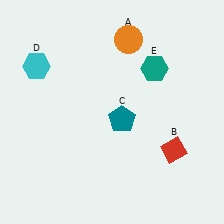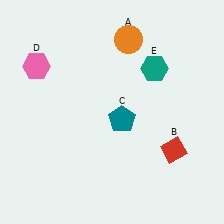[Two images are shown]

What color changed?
The hexagon (D) changed from cyan in Image 1 to pink in Image 2.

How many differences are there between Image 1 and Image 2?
There is 1 difference between the two images.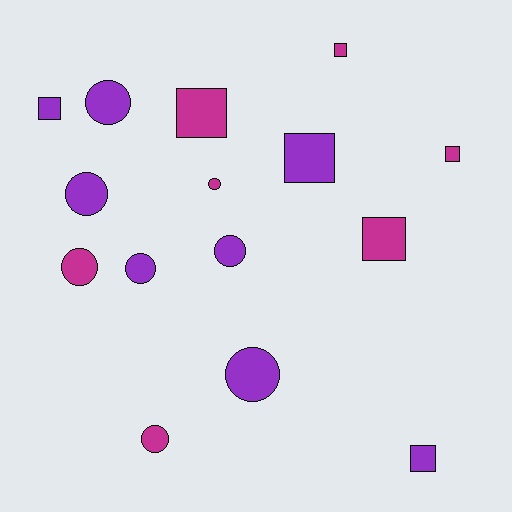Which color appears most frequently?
Purple, with 8 objects.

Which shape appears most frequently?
Circle, with 8 objects.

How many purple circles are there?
There are 5 purple circles.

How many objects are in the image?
There are 15 objects.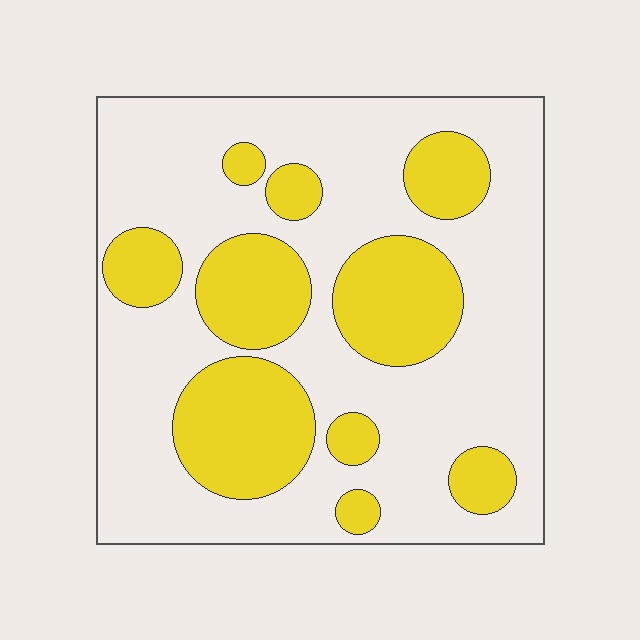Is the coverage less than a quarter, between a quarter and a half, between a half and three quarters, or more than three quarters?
Between a quarter and a half.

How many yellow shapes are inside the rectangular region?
10.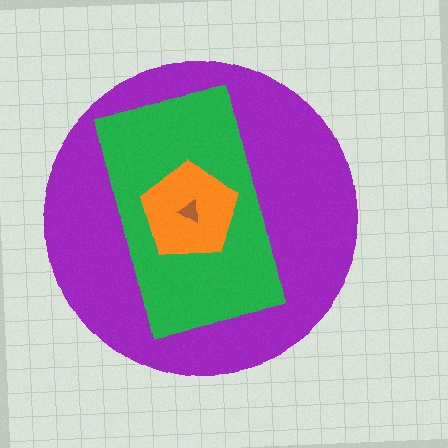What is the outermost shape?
The purple circle.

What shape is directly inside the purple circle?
The green rectangle.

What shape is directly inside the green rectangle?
The orange pentagon.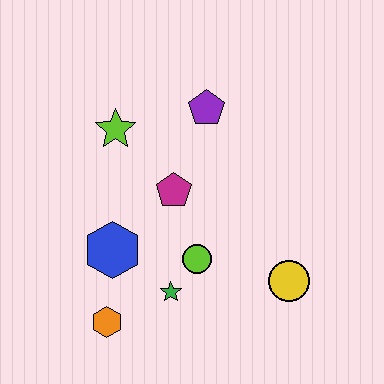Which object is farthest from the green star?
The purple pentagon is farthest from the green star.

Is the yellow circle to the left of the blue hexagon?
No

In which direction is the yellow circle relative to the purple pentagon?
The yellow circle is below the purple pentagon.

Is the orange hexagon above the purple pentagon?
No